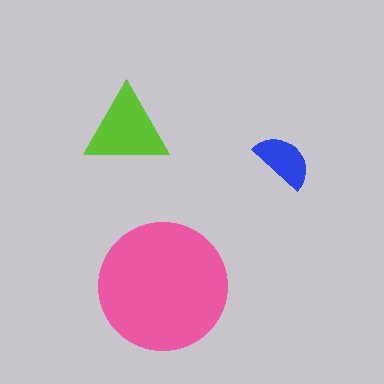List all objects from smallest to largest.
The blue semicircle, the lime triangle, the pink circle.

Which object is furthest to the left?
The lime triangle is leftmost.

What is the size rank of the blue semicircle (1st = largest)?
3rd.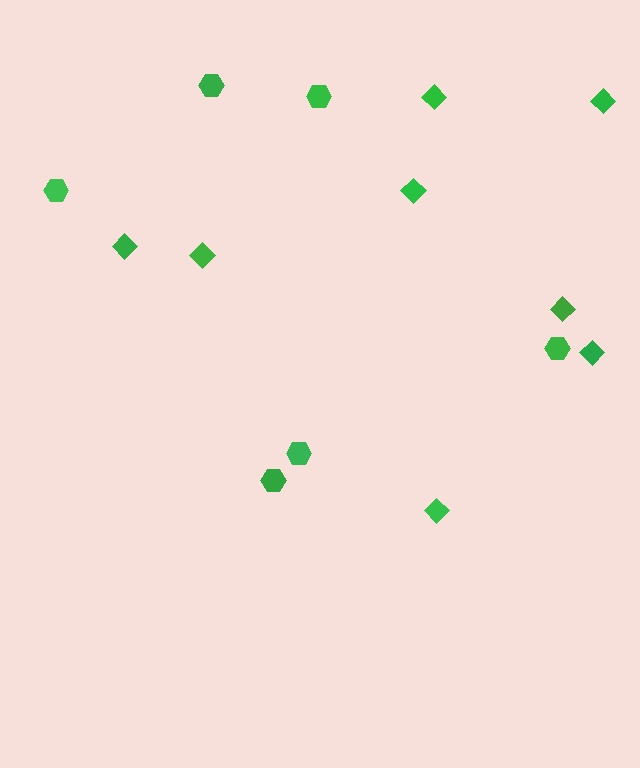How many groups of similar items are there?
There are 2 groups: one group of diamonds (8) and one group of hexagons (6).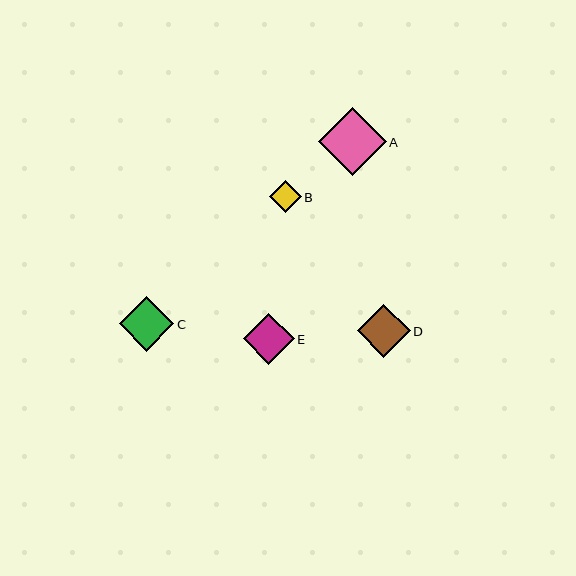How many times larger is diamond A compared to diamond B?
Diamond A is approximately 2.1 times the size of diamond B.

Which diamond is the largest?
Diamond A is the largest with a size of approximately 68 pixels.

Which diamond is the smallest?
Diamond B is the smallest with a size of approximately 32 pixels.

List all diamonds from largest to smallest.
From largest to smallest: A, C, D, E, B.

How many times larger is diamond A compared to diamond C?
Diamond A is approximately 1.2 times the size of diamond C.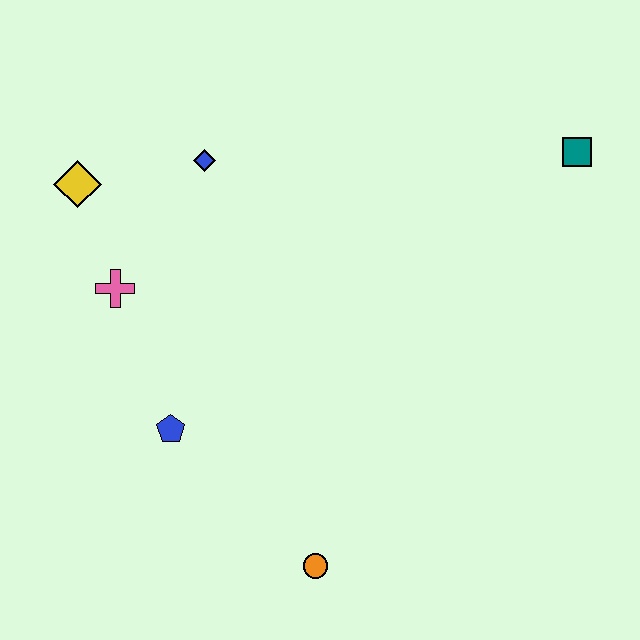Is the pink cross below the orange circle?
No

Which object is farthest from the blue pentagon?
The teal square is farthest from the blue pentagon.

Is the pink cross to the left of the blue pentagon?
Yes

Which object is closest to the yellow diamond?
The pink cross is closest to the yellow diamond.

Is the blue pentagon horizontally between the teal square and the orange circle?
No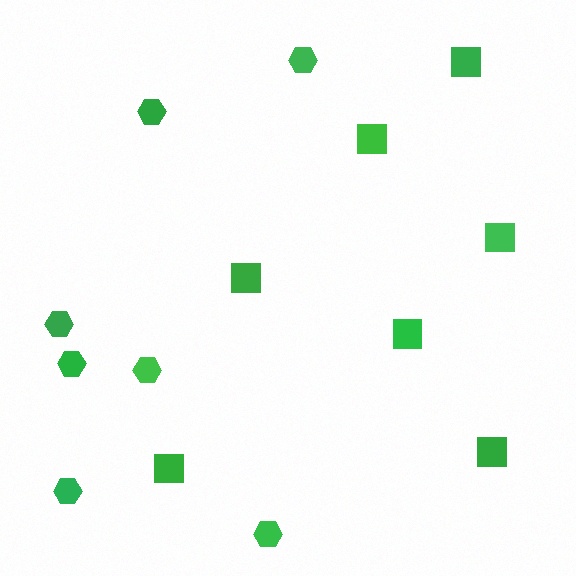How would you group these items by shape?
There are 2 groups: one group of squares (7) and one group of hexagons (7).